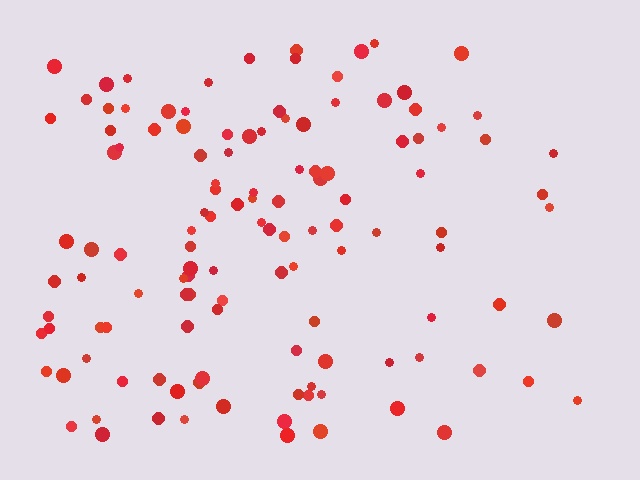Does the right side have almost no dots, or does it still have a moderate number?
Still a moderate number, just noticeably fewer than the left.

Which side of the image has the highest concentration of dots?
The left.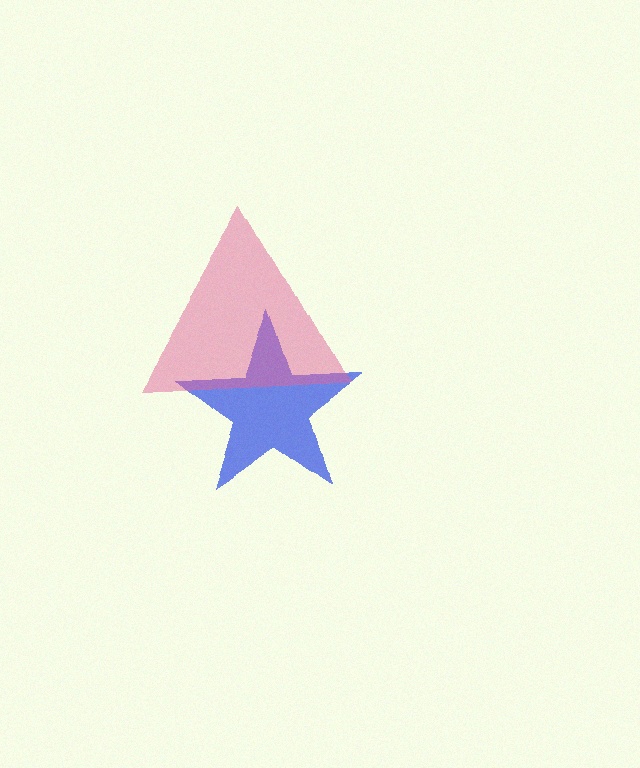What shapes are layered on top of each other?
The layered shapes are: a blue star, a pink triangle.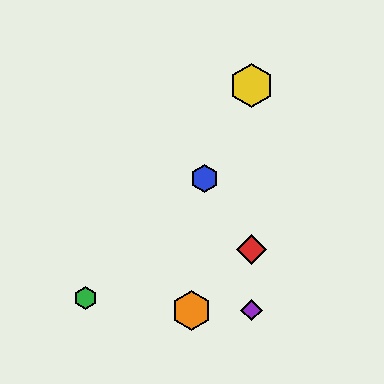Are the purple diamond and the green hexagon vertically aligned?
No, the purple diamond is at x≈252 and the green hexagon is at x≈85.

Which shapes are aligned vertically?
The red diamond, the yellow hexagon, the purple diamond are aligned vertically.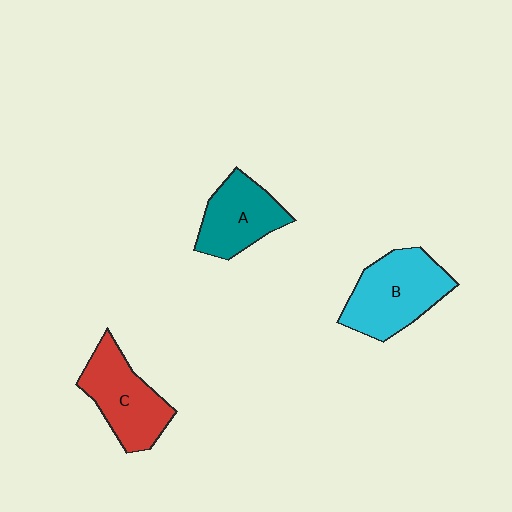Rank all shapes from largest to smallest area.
From largest to smallest: B (cyan), C (red), A (teal).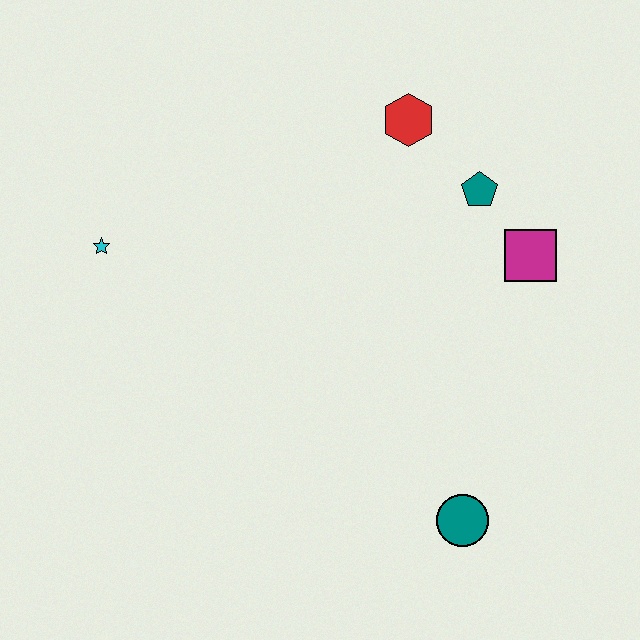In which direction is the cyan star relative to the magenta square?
The cyan star is to the left of the magenta square.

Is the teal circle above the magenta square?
No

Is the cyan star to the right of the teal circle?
No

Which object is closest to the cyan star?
The red hexagon is closest to the cyan star.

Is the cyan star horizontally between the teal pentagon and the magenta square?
No